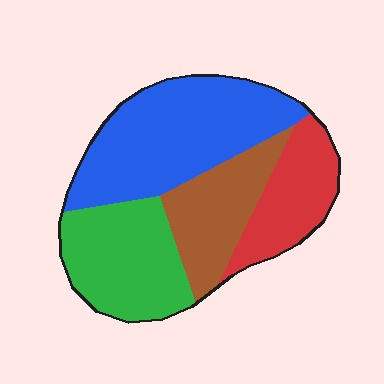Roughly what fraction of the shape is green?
Green takes up about one quarter (1/4) of the shape.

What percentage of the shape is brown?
Brown takes up about one fifth (1/5) of the shape.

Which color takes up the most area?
Blue, at roughly 35%.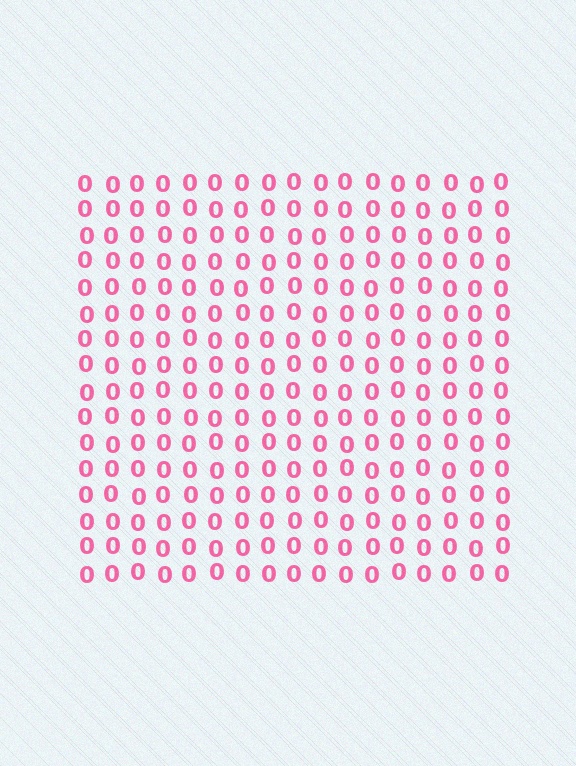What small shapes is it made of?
It is made of small digit 0's.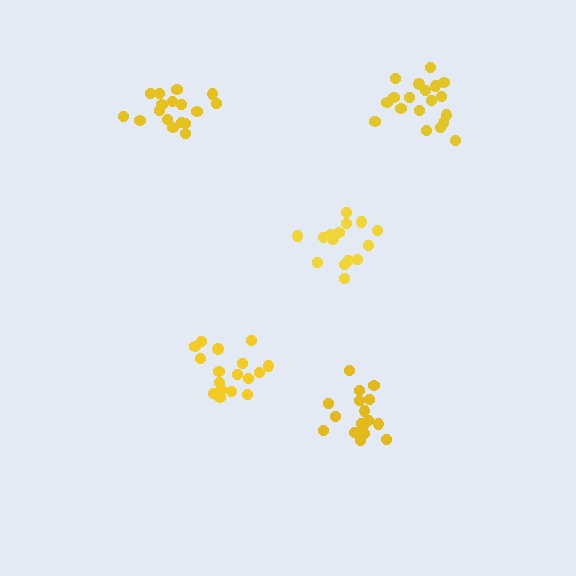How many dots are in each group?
Group 1: 18 dots, Group 2: 19 dots, Group 3: 17 dots, Group 4: 15 dots, Group 5: 17 dots (86 total).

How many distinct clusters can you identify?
There are 5 distinct clusters.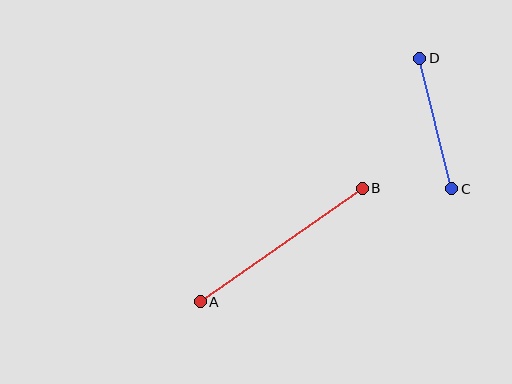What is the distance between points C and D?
The distance is approximately 135 pixels.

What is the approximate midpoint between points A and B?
The midpoint is at approximately (281, 245) pixels.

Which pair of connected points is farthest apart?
Points A and B are farthest apart.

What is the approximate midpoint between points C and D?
The midpoint is at approximately (436, 123) pixels.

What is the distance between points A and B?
The distance is approximately 198 pixels.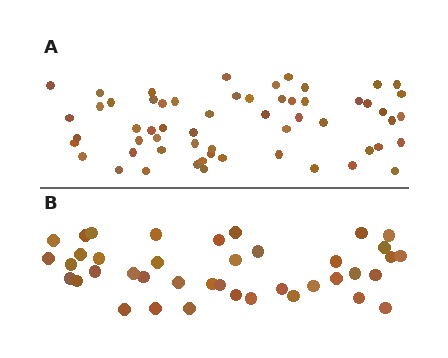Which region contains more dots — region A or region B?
Region A (the top region) has more dots.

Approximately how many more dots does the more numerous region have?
Region A has approximately 20 more dots than region B.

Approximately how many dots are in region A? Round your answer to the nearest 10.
About 60 dots. (The exact count is 58, which rounds to 60.)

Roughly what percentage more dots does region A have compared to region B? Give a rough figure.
About 45% more.